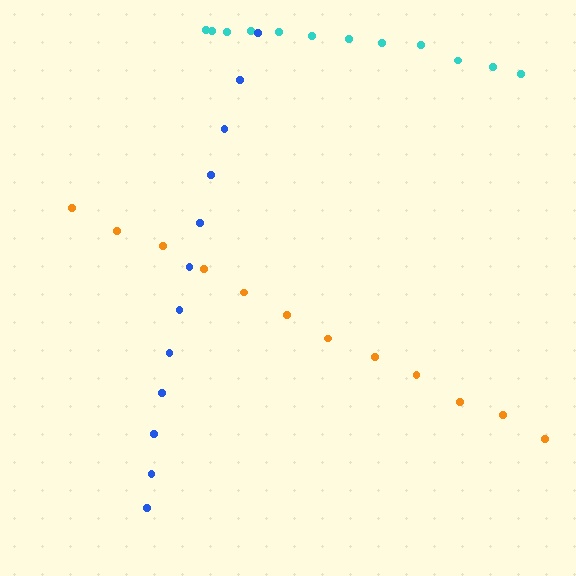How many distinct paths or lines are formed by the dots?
There are 3 distinct paths.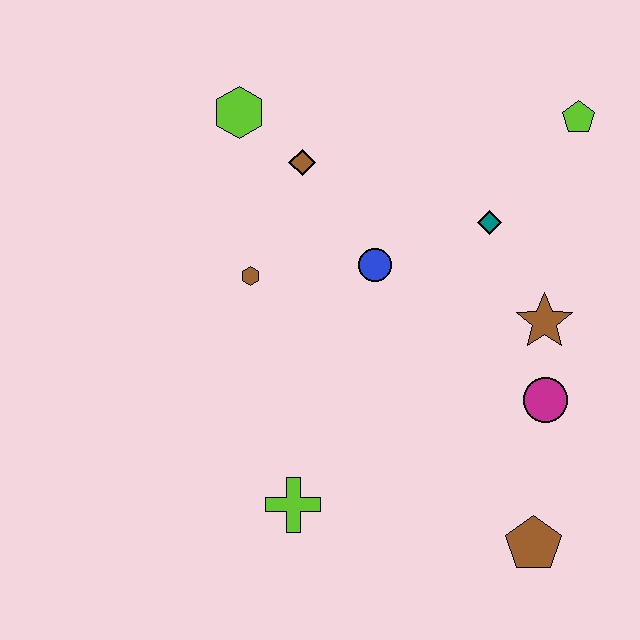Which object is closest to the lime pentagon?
The teal diamond is closest to the lime pentagon.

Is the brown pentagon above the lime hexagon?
No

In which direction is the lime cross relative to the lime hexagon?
The lime cross is below the lime hexagon.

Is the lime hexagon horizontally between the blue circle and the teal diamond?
No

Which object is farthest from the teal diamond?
The lime cross is farthest from the teal diamond.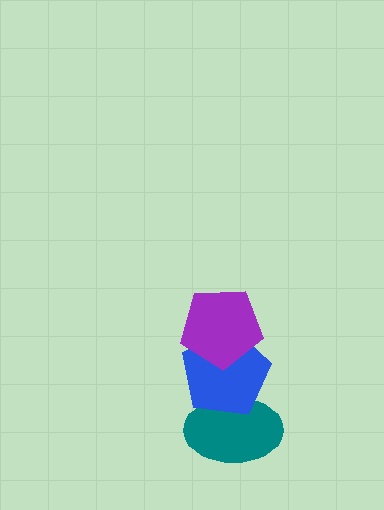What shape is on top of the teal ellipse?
The blue pentagon is on top of the teal ellipse.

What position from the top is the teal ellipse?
The teal ellipse is 3rd from the top.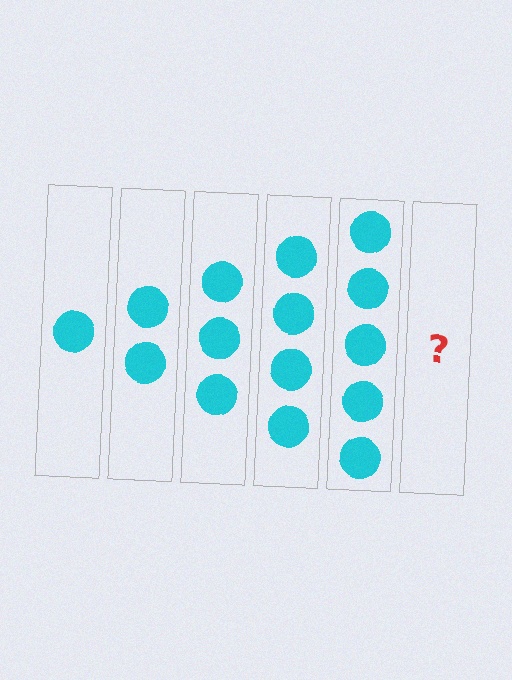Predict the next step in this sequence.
The next step is 6 circles.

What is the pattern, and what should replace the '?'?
The pattern is that each step adds one more circle. The '?' should be 6 circles.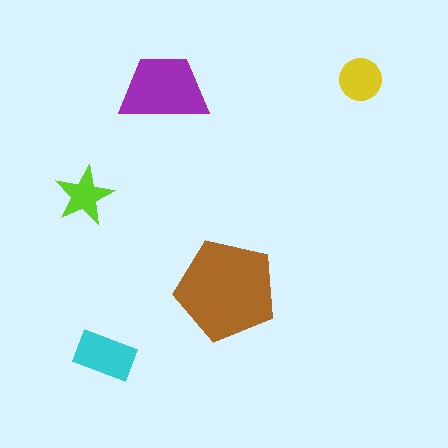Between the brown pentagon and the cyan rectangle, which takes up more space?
The brown pentagon.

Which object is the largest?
The brown pentagon.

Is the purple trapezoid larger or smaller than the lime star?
Larger.